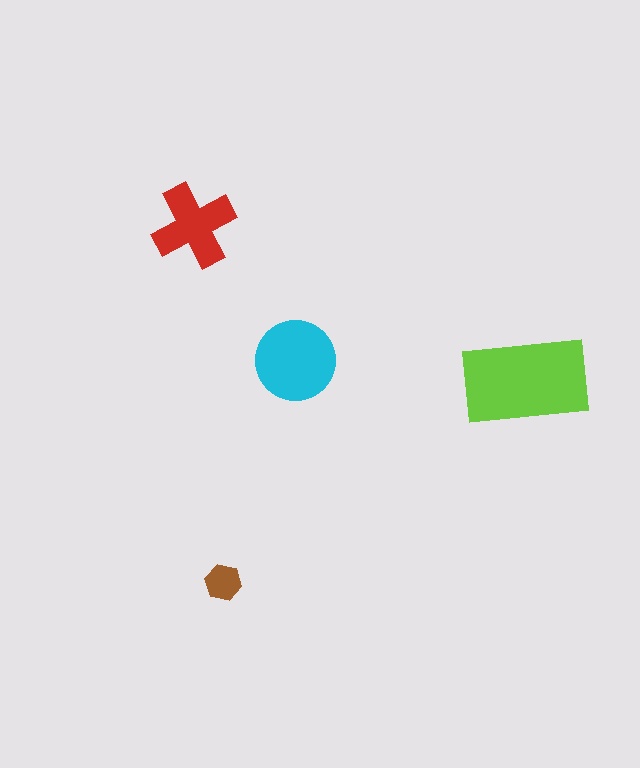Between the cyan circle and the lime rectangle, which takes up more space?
The lime rectangle.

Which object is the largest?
The lime rectangle.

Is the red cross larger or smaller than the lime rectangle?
Smaller.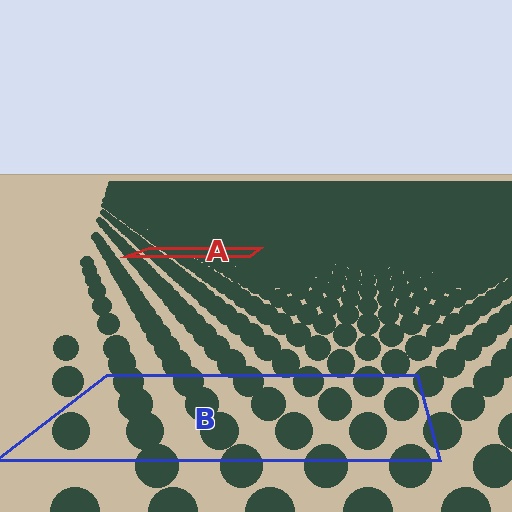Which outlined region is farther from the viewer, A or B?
Region A is farther from the viewer — the texture elements inside it appear smaller and more densely packed.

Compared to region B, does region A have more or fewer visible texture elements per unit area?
Region A has more texture elements per unit area — they are packed more densely because it is farther away.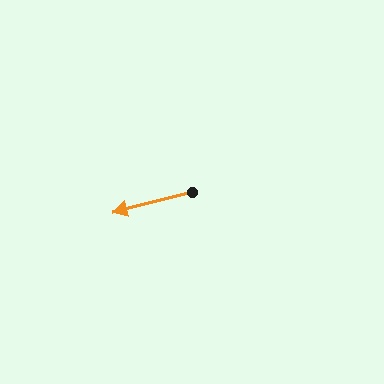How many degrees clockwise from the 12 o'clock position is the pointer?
Approximately 256 degrees.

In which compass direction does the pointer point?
West.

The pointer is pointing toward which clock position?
Roughly 9 o'clock.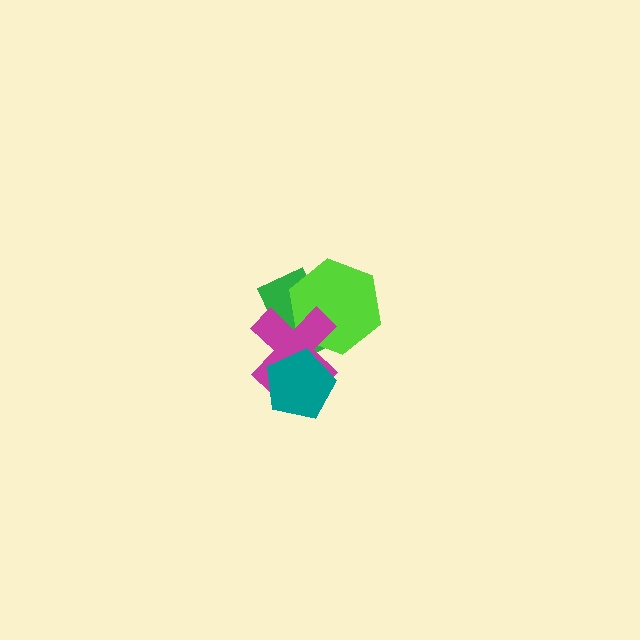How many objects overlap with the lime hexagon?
2 objects overlap with the lime hexagon.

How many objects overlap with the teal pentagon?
2 objects overlap with the teal pentagon.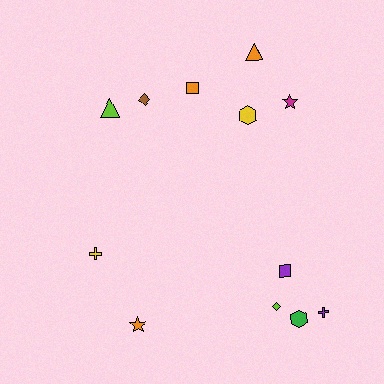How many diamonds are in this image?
There are 2 diamonds.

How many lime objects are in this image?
There are 2 lime objects.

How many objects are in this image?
There are 12 objects.